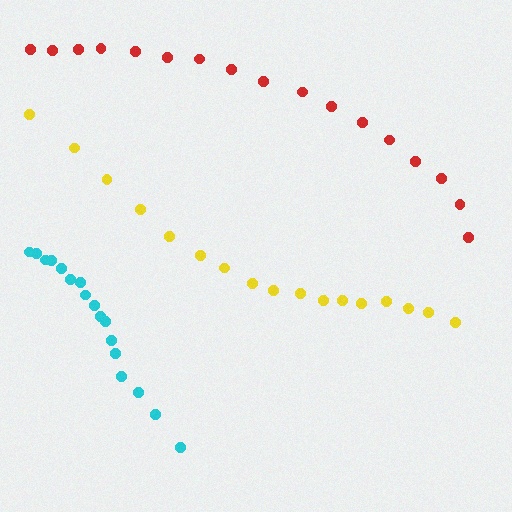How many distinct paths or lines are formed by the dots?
There are 3 distinct paths.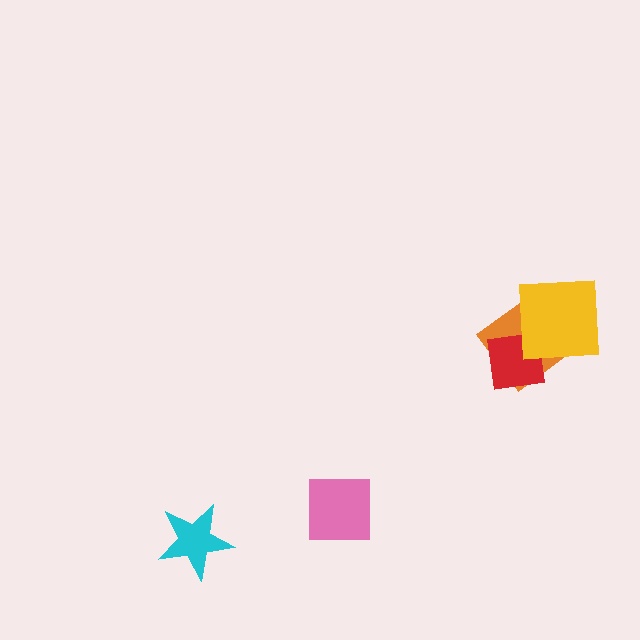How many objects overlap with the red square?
1 object overlaps with the red square.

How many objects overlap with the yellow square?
1 object overlaps with the yellow square.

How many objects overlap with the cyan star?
0 objects overlap with the cyan star.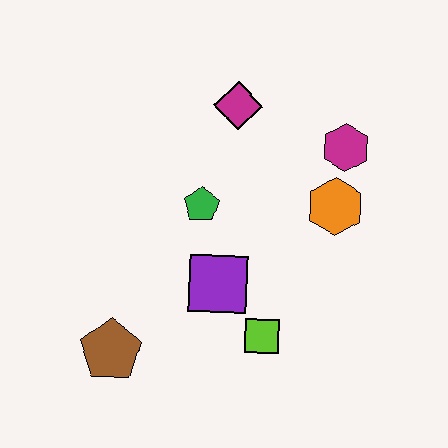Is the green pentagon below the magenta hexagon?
Yes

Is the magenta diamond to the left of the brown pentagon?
No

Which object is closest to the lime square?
The purple square is closest to the lime square.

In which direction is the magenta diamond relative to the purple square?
The magenta diamond is above the purple square.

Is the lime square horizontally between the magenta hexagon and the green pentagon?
Yes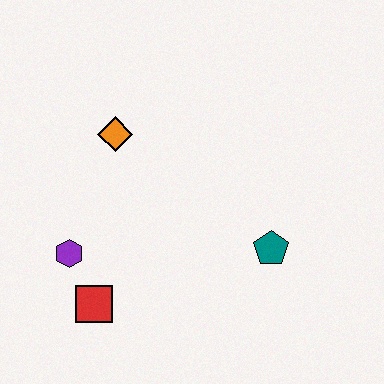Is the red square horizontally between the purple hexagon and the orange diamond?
Yes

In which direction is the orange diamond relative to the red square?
The orange diamond is above the red square.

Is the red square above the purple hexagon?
No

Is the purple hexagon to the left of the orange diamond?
Yes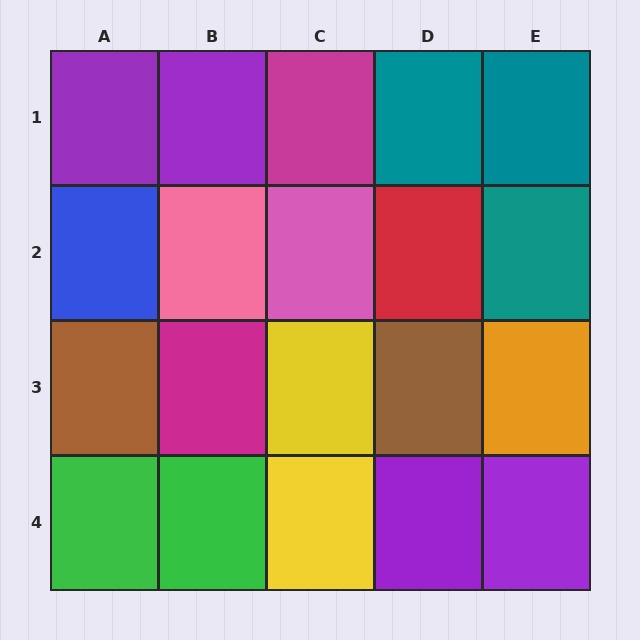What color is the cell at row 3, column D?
Brown.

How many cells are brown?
2 cells are brown.